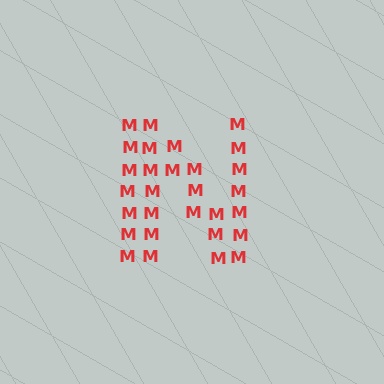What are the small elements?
The small elements are letter M's.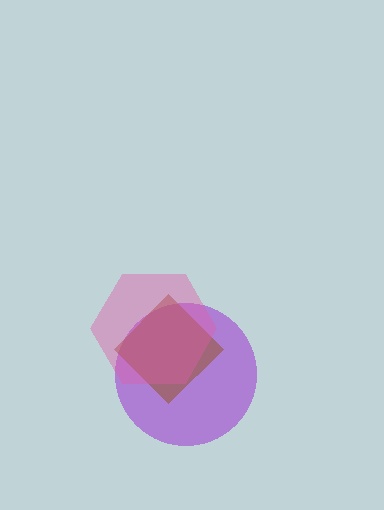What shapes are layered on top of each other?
The layered shapes are: a purple circle, a brown diamond, a pink hexagon.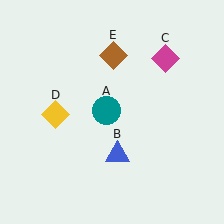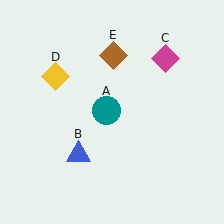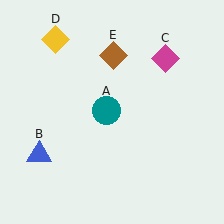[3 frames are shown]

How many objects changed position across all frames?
2 objects changed position: blue triangle (object B), yellow diamond (object D).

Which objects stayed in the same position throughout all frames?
Teal circle (object A) and magenta diamond (object C) and brown diamond (object E) remained stationary.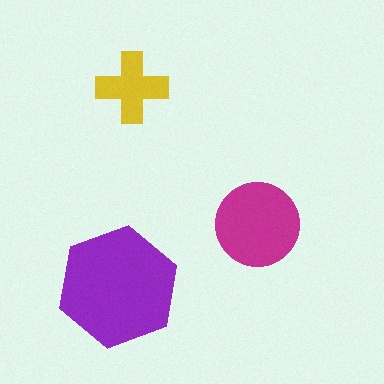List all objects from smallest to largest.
The yellow cross, the magenta circle, the purple hexagon.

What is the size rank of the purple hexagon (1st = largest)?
1st.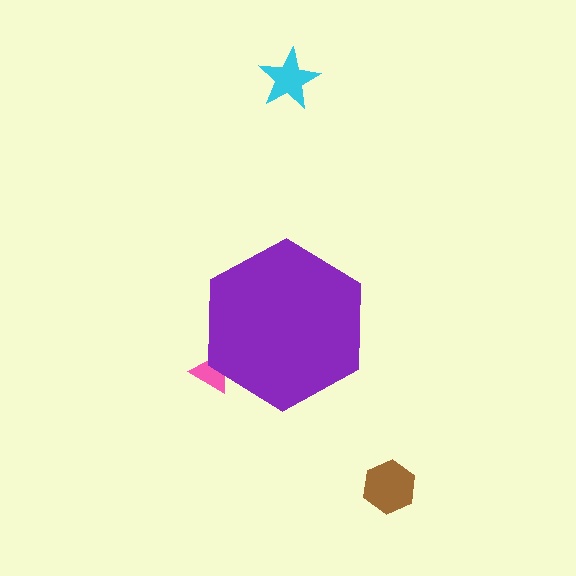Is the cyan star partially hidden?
No, the cyan star is fully visible.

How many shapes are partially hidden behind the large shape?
1 shape is partially hidden.